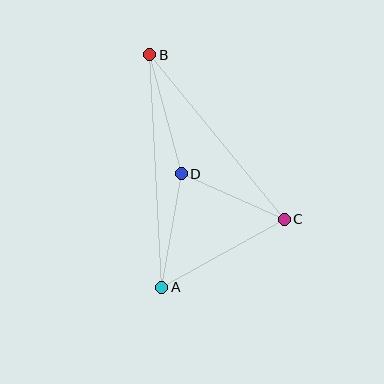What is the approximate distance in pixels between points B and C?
The distance between B and C is approximately 213 pixels.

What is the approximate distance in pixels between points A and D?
The distance between A and D is approximately 115 pixels.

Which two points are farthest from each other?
Points A and B are farthest from each other.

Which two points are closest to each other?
Points C and D are closest to each other.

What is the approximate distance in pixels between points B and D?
The distance between B and D is approximately 123 pixels.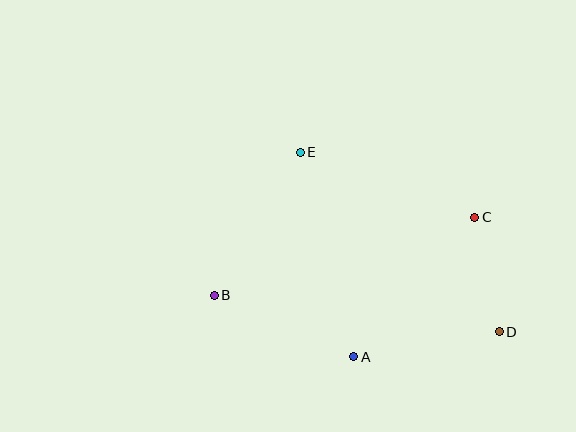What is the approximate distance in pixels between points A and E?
The distance between A and E is approximately 211 pixels.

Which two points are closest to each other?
Points C and D are closest to each other.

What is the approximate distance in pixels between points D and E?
The distance between D and E is approximately 268 pixels.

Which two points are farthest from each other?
Points B and D are farthest from each other.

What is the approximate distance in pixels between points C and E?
The distance between C and E is approximately 186 pixels.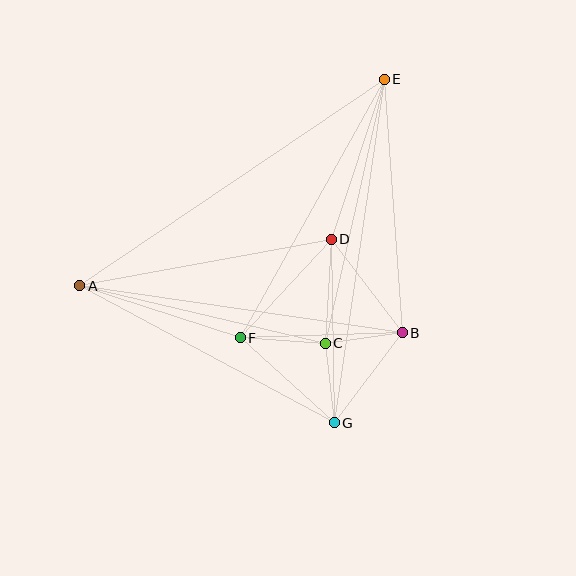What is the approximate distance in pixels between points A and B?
The distance between A and B is approximately 326 pixels.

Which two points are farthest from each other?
Points A and E are farthest from each other.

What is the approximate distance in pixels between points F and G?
The distance between F and G is approximately 126 pixels.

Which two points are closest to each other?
Points B and C are closest to each other.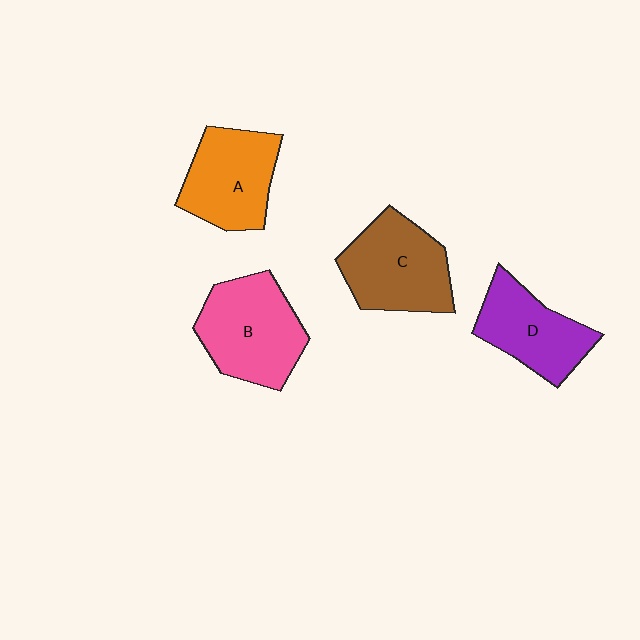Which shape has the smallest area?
Shape D (purple).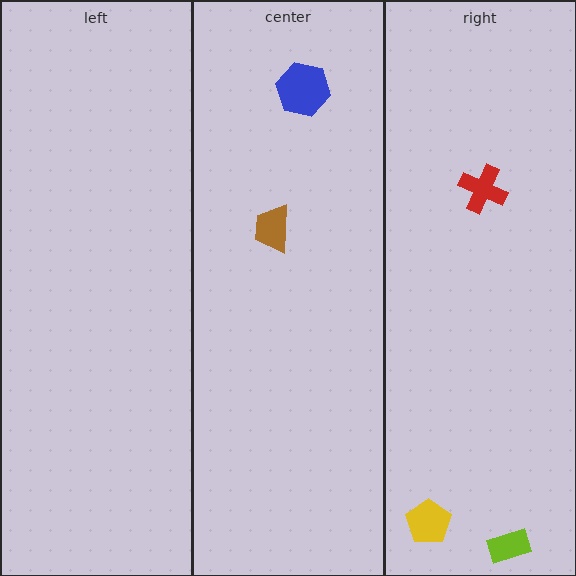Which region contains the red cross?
The right region.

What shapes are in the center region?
The brown trapezoid, the blue hexagon.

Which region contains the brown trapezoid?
The center region.